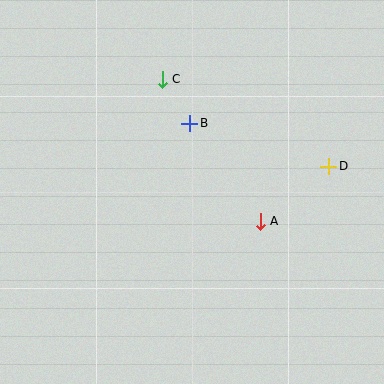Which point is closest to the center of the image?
Point B at (190, 123) is closest to the center.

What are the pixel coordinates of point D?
Point D is at (329, 166).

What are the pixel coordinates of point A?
Point A is at (260, 222).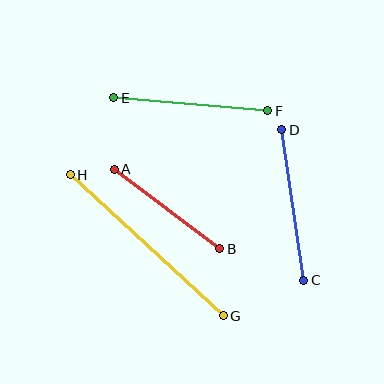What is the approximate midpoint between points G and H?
The midpoint is at approximately (147, 245) pixels.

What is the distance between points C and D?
The distance is approximately 152 pixels.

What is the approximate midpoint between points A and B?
The midpoint is at approximately (167, 209) pixels.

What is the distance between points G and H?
The distance is approximately 208 pixels.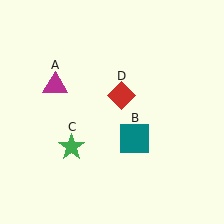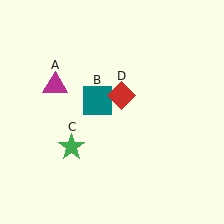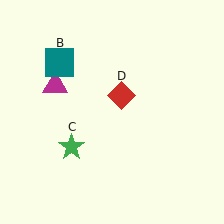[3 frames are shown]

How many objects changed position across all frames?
1 object changed position: teal square (object B).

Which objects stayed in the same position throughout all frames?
Magenta triangle (object A) and green star (object C) and red diamond (object D) remained stationary.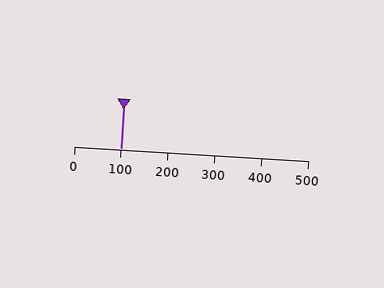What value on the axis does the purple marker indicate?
The marker indicates approximately 100.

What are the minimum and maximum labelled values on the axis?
The axis runs from 0 to 500.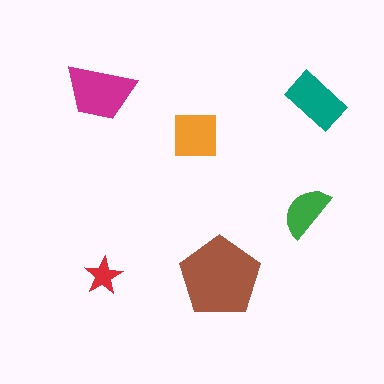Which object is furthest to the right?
The teal rectangle is rightmost.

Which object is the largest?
The brown pentagon.